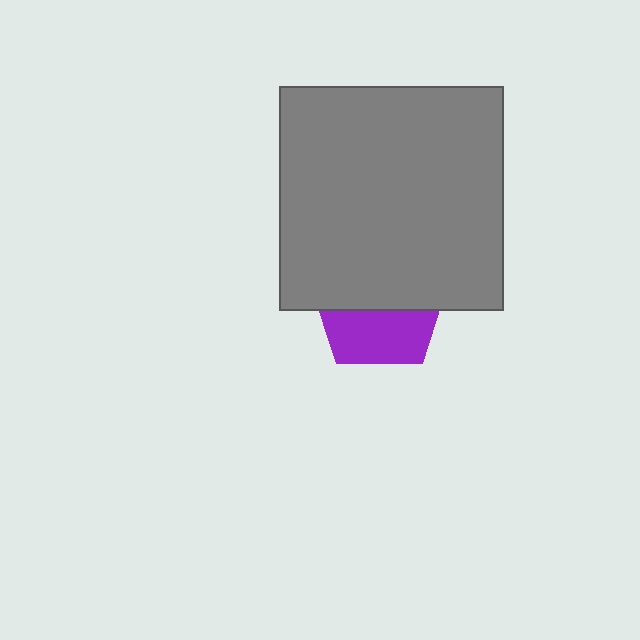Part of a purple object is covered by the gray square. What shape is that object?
It is a pentagon.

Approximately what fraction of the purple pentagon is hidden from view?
Roughly 58% of the purple pentagon is hidden behind the gray square.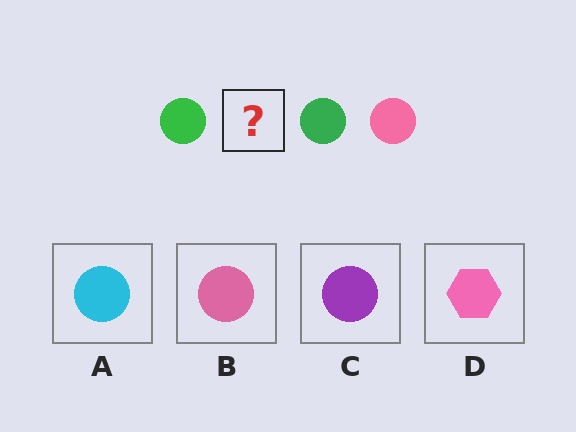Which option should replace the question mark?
Option B.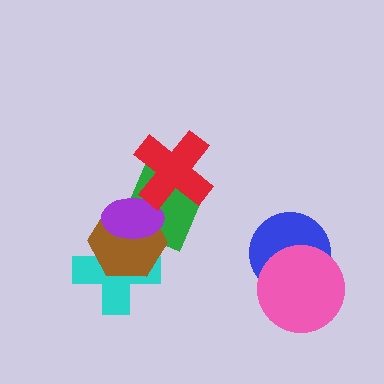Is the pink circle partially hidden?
No, no other shape covers it.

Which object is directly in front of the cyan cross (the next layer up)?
The green diamond is directly in front of the cyan cross.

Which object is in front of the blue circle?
The pink circle is in front of the blue circle.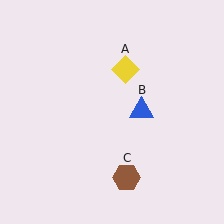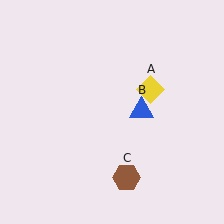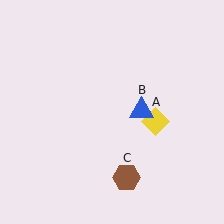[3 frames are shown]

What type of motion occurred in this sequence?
The yellow diamond (object A) rotated clockwise around the center of the scene.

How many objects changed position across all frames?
1 object changed position: yellow diamond (object A).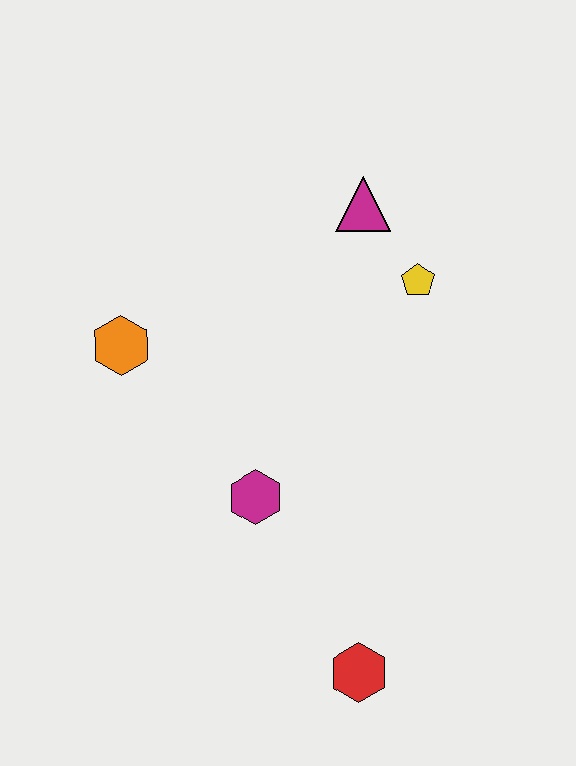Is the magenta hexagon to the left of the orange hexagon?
No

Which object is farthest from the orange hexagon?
The red hexagon is farthest from the orange hexagon.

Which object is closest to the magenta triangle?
The yellow pentagon is closest to the magenta triangle.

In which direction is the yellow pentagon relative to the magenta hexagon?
The yellow pentagon is above the magenta hexagon.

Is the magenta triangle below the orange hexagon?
No